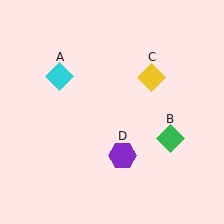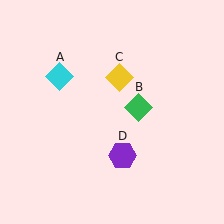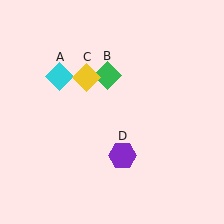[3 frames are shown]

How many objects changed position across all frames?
2 objects changed position: green diamond (object B), yellow diamond (object C).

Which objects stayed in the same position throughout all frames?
Cyan diamond (object A) and purple hexagon (object D) remained stationary.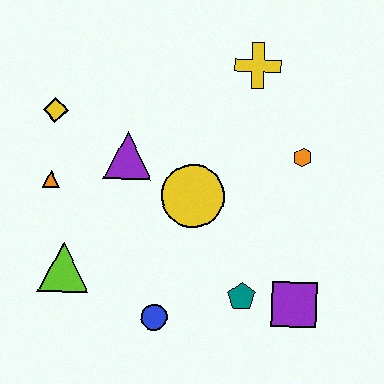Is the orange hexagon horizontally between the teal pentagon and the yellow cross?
No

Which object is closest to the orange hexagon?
The yellow cross is closest to the orange hexagon.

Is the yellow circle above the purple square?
Yes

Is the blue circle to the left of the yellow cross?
Yes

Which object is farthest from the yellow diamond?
The purple square is farthest from the yellow diamond.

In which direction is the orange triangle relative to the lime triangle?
The orange triangle is above the lime triangle.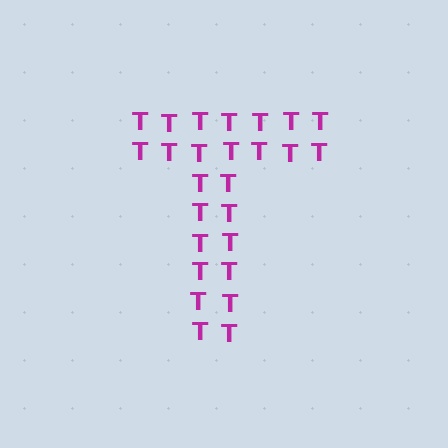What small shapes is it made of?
It is made of small letter T's.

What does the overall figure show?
The overall figure shows the letter T.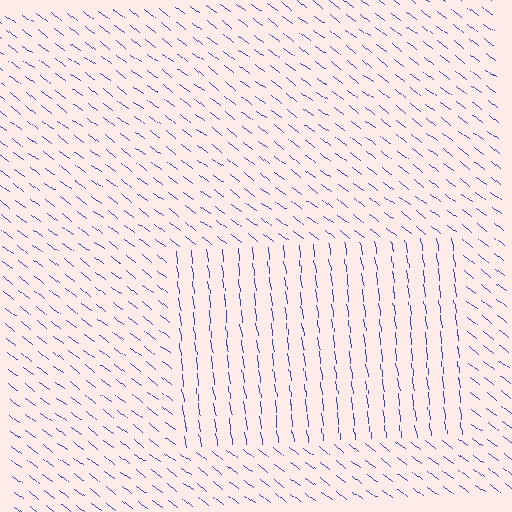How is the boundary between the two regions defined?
The boundary is defined purely by a change in line orientation (approximately 45 degrees difference). All lines are the same color and thickness.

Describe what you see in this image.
The image is filled with small blue line segments. A rectangle region in the image has lines oriented differently from the surrounding lines, creating a visible texture boundary.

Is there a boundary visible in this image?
Yes, there is a texture boundary formed by a change in line orientation.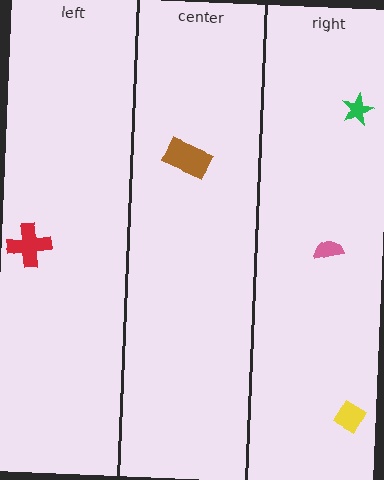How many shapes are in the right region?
3.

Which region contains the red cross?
The left region.